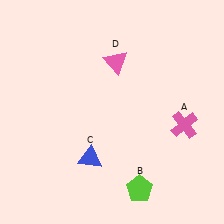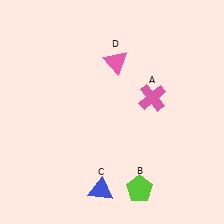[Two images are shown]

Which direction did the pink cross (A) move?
The pink cross (A) moved left.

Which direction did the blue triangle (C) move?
The blue triangle (C) moved down.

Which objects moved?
The objects that moved are: the pink cross (A), the blue triangle (C).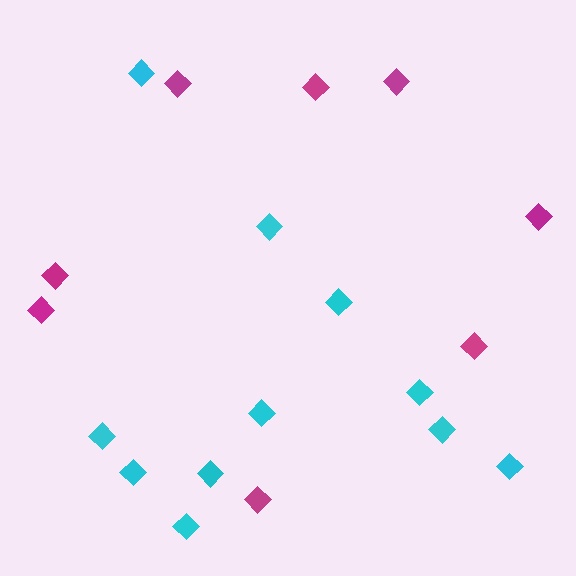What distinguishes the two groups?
There are 2 groups: one group of magenta diamonds (8) and one group of cyan diamonds (11).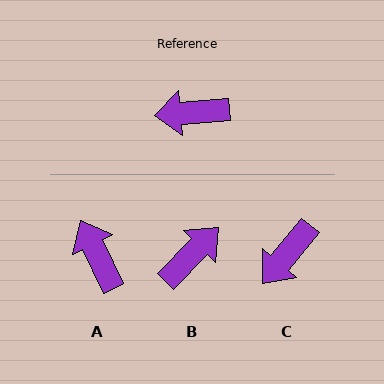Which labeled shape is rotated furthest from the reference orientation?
B, about 140 degrees away.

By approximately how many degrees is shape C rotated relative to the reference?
Approximately 45 degrees counter-clockwise.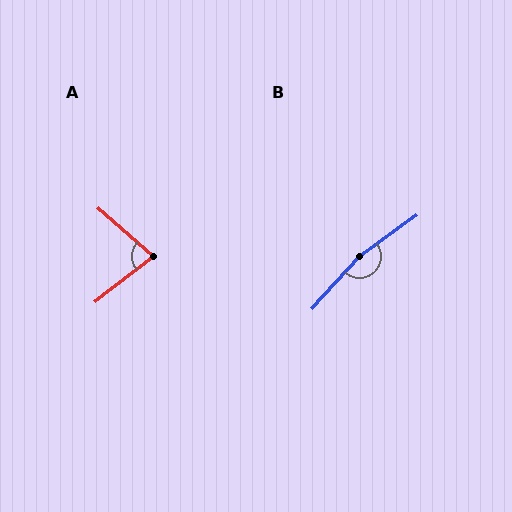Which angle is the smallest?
A, at approximately 79 degrees.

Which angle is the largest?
B, at approximately 167 degrees.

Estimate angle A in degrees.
Approximately 79 degrees.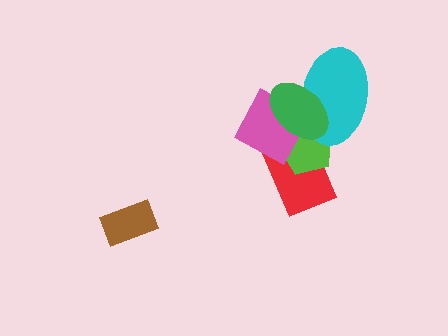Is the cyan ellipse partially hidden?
Yes, it is partially covered by another shape.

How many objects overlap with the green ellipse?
4 objects overlap with the green ellipse.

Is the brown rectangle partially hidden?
No, no other shape covers it.